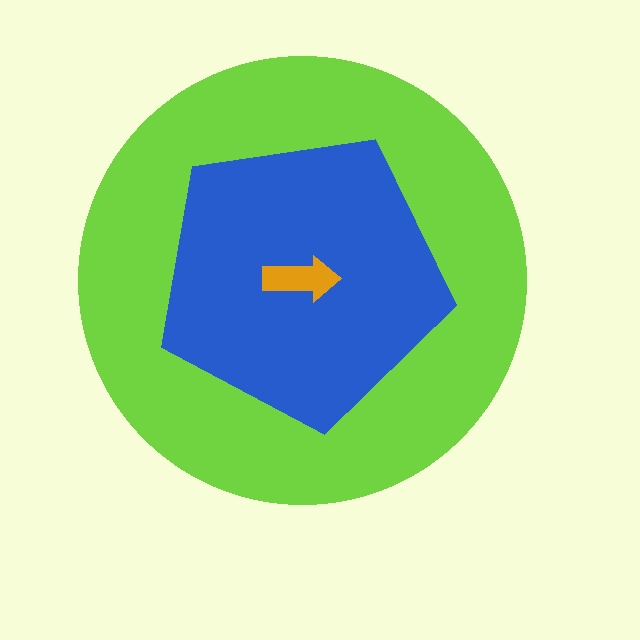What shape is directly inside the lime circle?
The blue pentagon.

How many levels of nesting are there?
3.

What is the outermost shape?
The lime circle.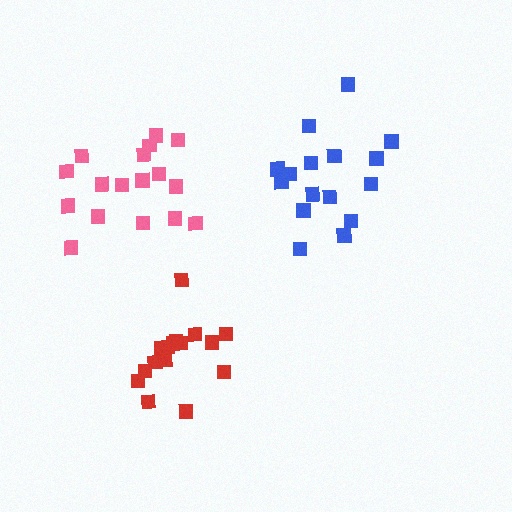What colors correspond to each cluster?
The clusters are colored: blue, red, pink.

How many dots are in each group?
Group 1: 16 dots, Group 2: 16 dots, Group 3: 17 dots (49 total).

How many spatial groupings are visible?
There are 3 spatial groupings.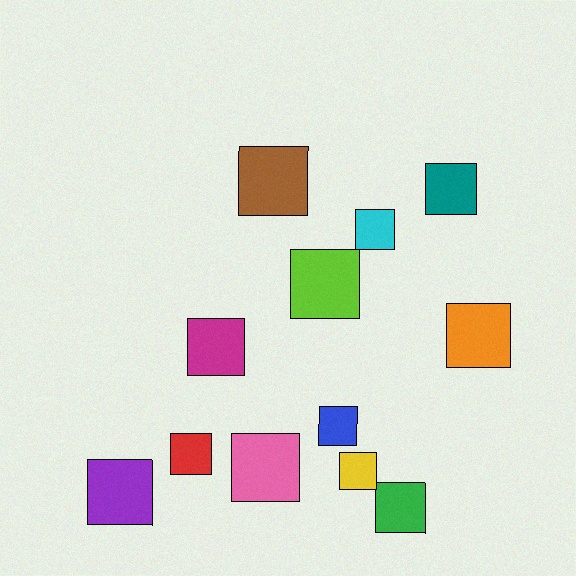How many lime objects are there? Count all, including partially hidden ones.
There is 1 lime object.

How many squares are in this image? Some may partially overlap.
There are 12 squares.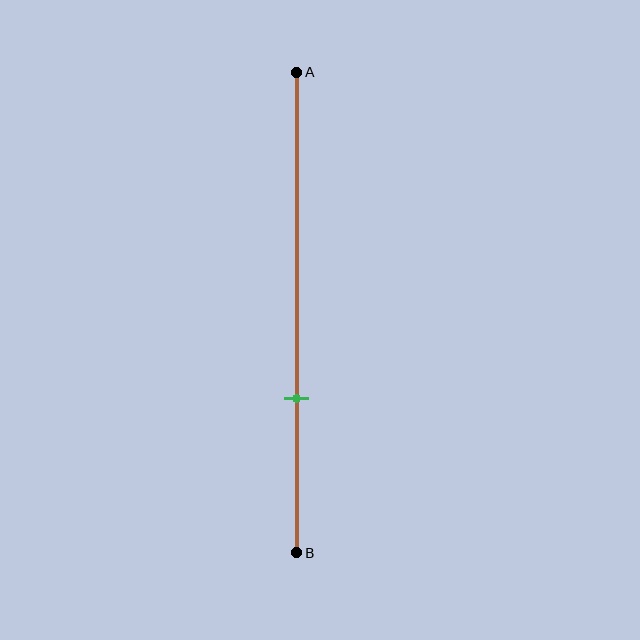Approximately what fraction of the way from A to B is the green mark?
The green mark is approximately 70% of the way from A to B.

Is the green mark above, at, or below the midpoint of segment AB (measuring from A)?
The green mark is below the midpoint of segment AB.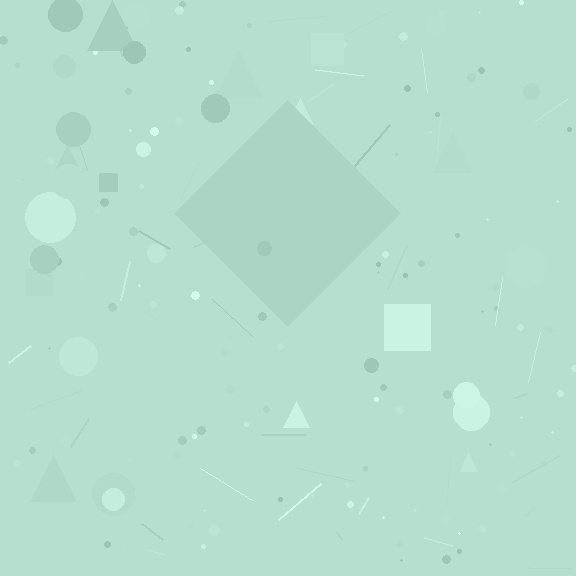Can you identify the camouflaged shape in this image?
The camouflaged shape is a diamond.